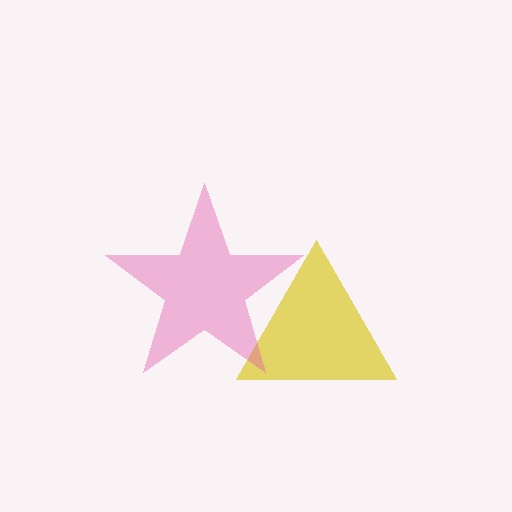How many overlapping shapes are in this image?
There are 2 overlapping shapes in the image.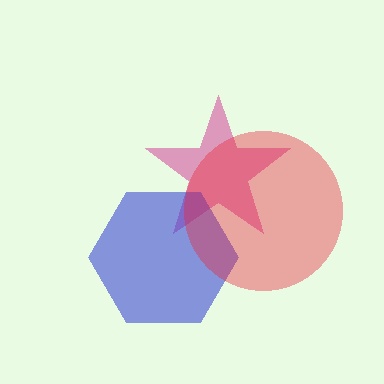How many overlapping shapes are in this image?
There are 3 overlapping shapes in the image.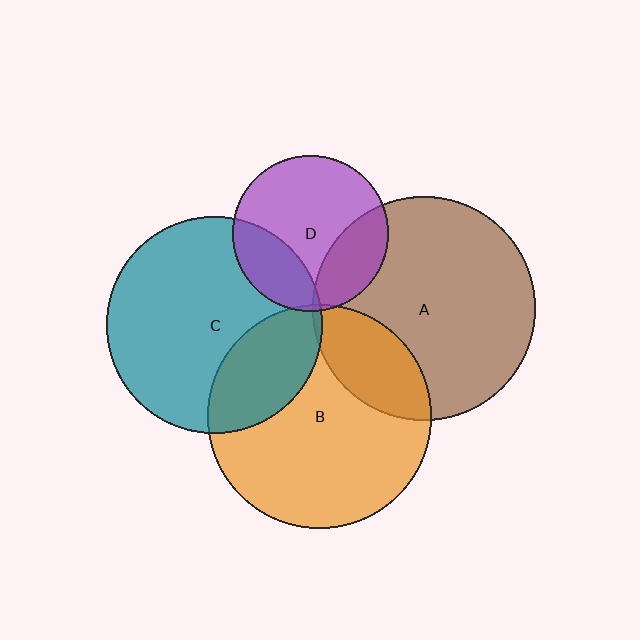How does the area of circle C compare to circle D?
Approximately 1.9 times.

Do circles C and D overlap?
Yes.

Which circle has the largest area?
Circle B (orange).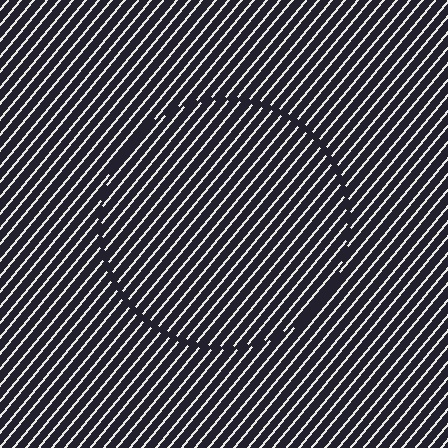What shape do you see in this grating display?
An illusory circle. The interior of the shape contains the same grating, shifted by half a period — the contour is defined by the phase discontinuity where line-ends from the inner and outer gratings abut.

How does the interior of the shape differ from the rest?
The interior of the shape contains the same grating, shifted by half a period — the contour is defined by the phase discontinuity where line-ends from the inner and outer gratings abut.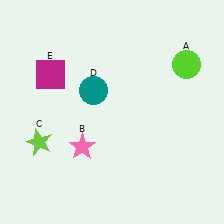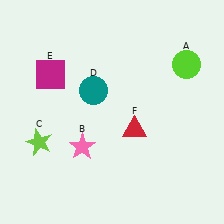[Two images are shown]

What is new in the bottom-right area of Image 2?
A red triangle (F) was added in the bottom-right area of Image 2.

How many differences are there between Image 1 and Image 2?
There is 1 difference between the two images.